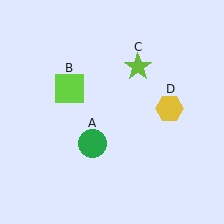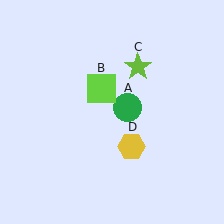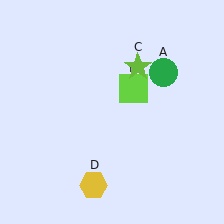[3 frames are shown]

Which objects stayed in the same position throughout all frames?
Lime star (object C) remained stationary.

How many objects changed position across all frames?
3 objects changed position: green circle (object A), lime square (object B), yellow hexagon (object D).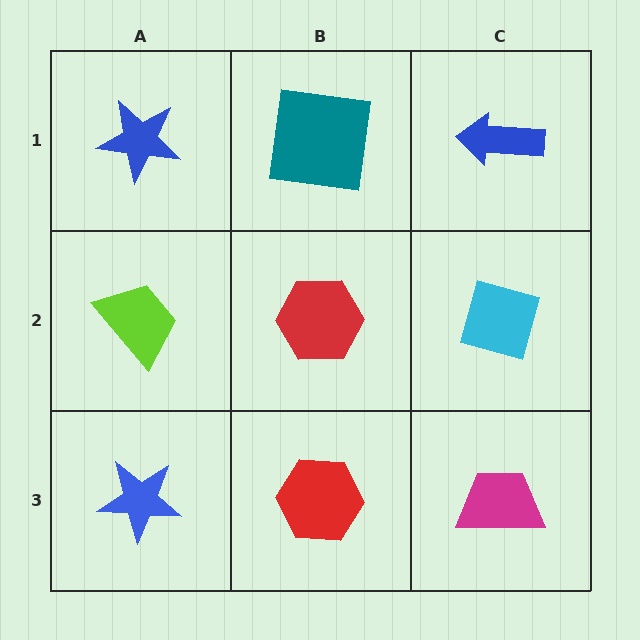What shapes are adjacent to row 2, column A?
A blue star (row 1, column A), a blue star (row 3, column A), a red hexagon (row 2, column B).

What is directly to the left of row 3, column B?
A blue star.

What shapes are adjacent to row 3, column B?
A red hexagon (row 2, column B), a blue star (row 3, column A), a magenta trapezoid (row 3, column C).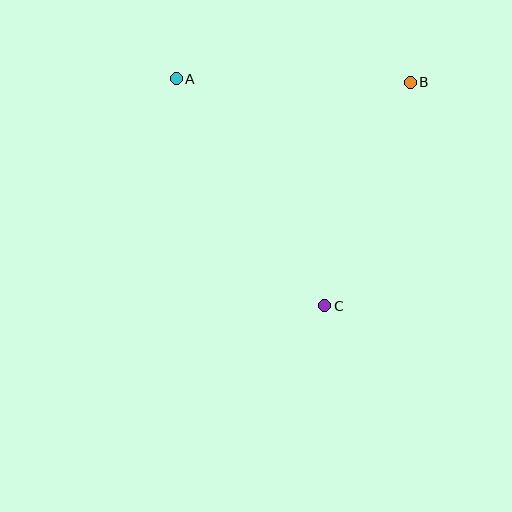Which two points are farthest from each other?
Points A and C are farthest from each other.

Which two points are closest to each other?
Points A and B are closest to each other.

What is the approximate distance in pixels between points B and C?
The distance between B and C is approximately 240 pixels.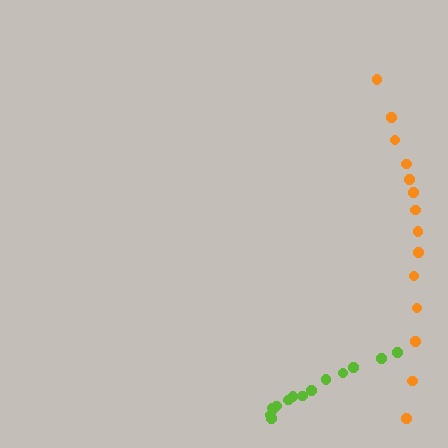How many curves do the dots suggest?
There are 2 distinct paths.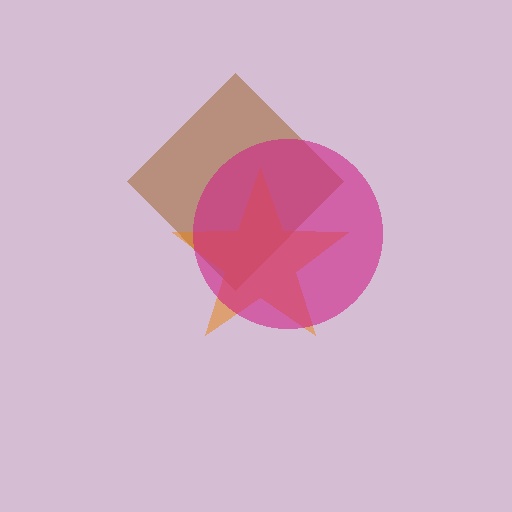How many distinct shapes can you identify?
There are 3 distinct shapes: a brown diamond, an orange star, a magenta circle.